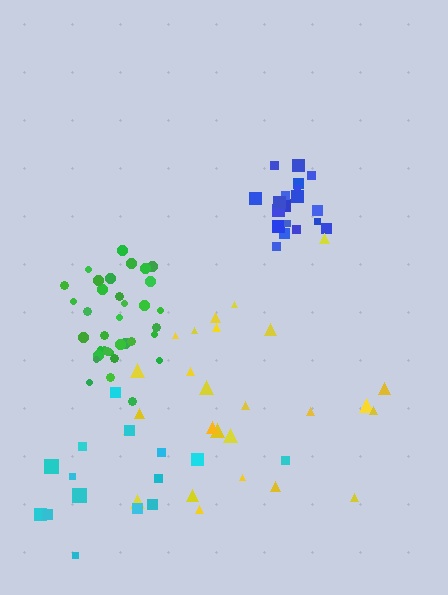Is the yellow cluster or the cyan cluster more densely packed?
Yellow.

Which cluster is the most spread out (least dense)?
Cyan.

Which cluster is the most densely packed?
Blue.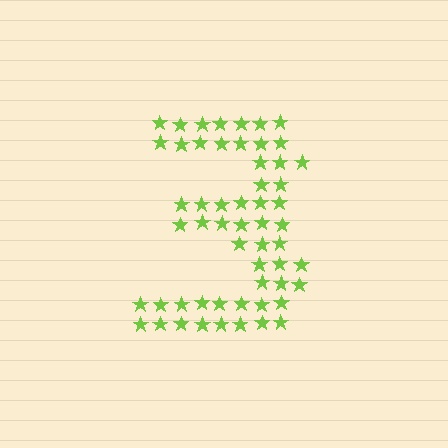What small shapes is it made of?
It is made of small stars.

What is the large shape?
The large shape is the digit 3.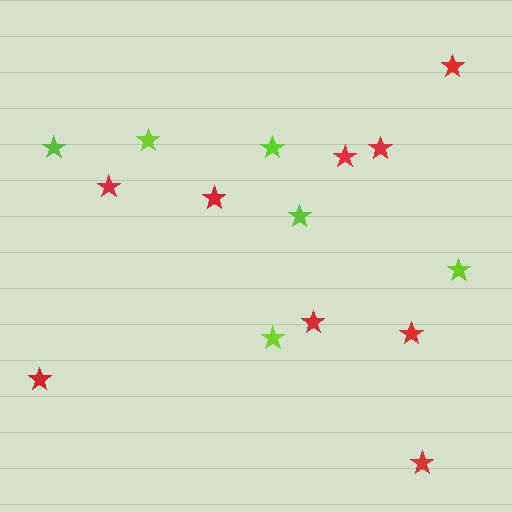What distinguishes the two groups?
There are 2 groups: one group of red stars (9) and one group of lime stars (6).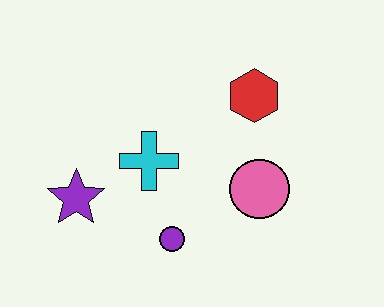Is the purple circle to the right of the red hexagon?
No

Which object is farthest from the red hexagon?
The purple star is farthest from the red hexagon.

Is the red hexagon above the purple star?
Yes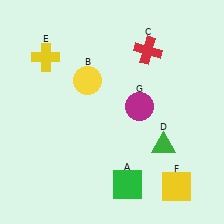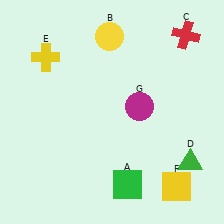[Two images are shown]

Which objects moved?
The objects that moved are: the yellow circle (B), the red cross (C), the green triangle (D).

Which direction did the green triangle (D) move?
The green triangle (D) moved right.